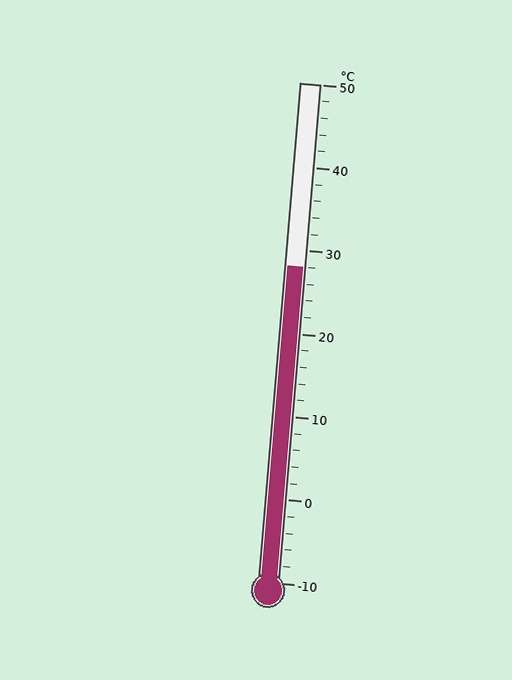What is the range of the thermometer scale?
The thermometer scale ranges from -10°C to 50°C.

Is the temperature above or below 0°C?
The temperature is above 0°C.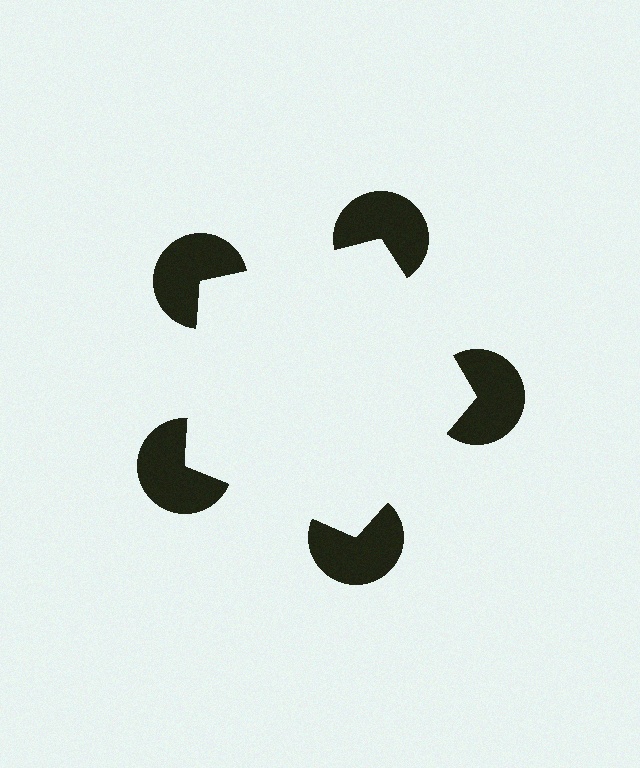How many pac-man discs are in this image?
There are 5 — one at each vertex of the illusory pentagon.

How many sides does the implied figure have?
5 sides.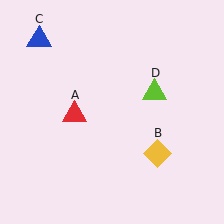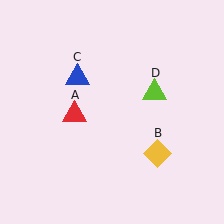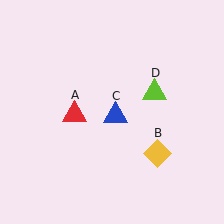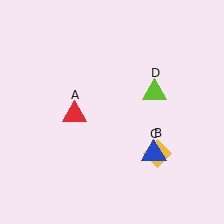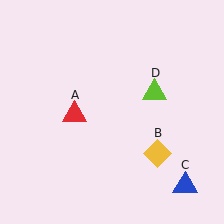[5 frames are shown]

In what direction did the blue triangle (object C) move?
The blue triangle (object C) moved down and to the right.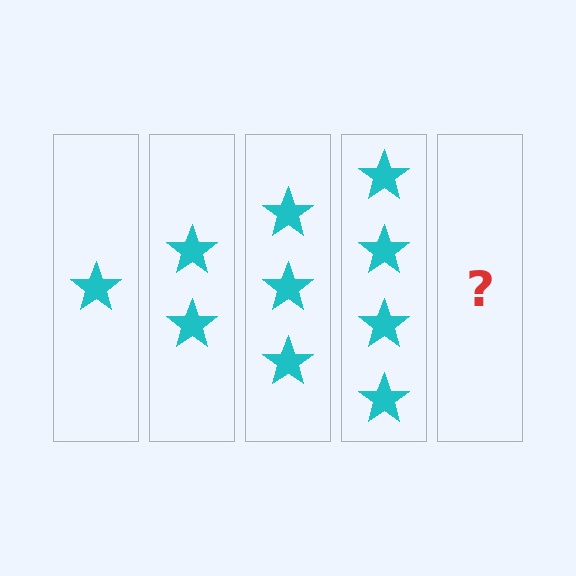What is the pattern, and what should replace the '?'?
The pattern is that each step adds one more star. The '?' should be 5 stars.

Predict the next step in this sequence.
The next step is 5 stars.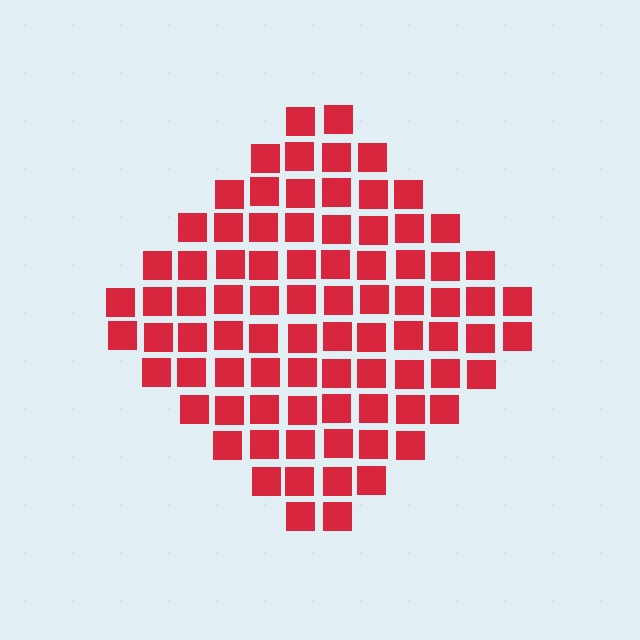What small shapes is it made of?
It is made of small squares.